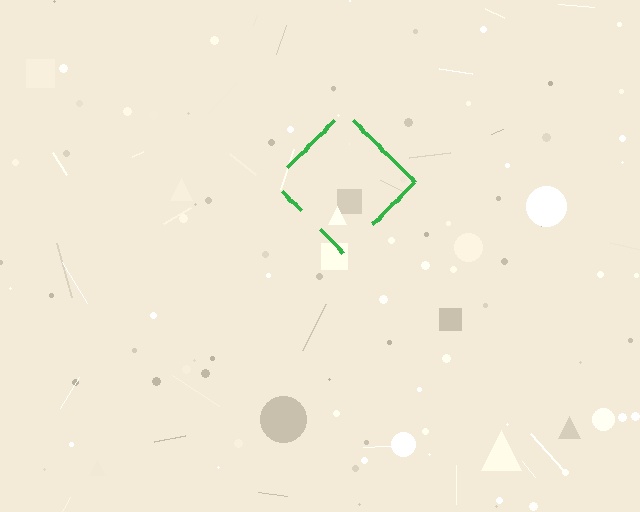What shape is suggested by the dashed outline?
The dashed outline suggests a diamond.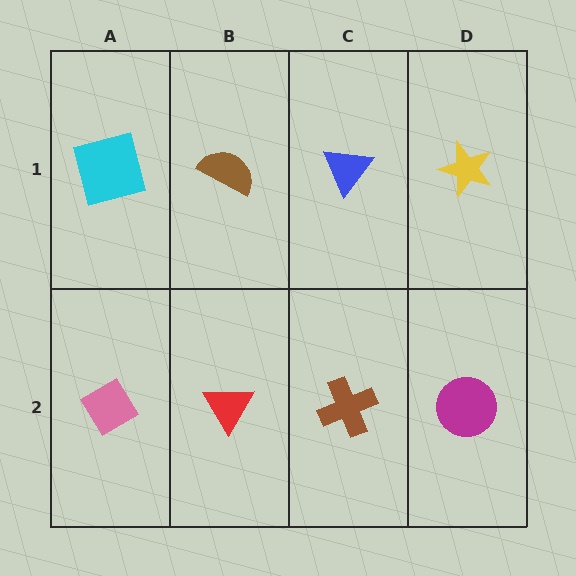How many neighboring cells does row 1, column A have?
2.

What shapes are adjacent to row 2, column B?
A brown semicircle (row 1, column B), a pink diamond (row 2, column A), a brown cross (row 2, column C).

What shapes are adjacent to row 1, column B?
A red triangle (row 2, column B), a cyan square (row 1, column A), a blue triangle (row 1, column C).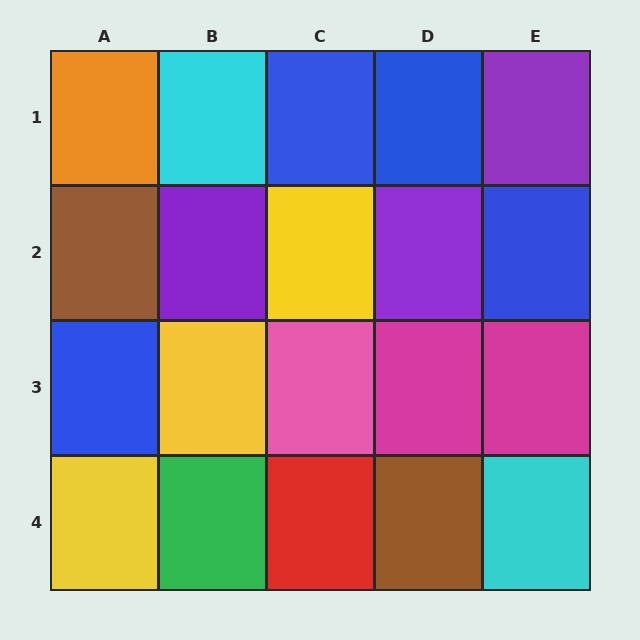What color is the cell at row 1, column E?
Purple.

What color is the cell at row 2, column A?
Brown.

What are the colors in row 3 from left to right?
Blue, yellow, pink, magenta, magenta.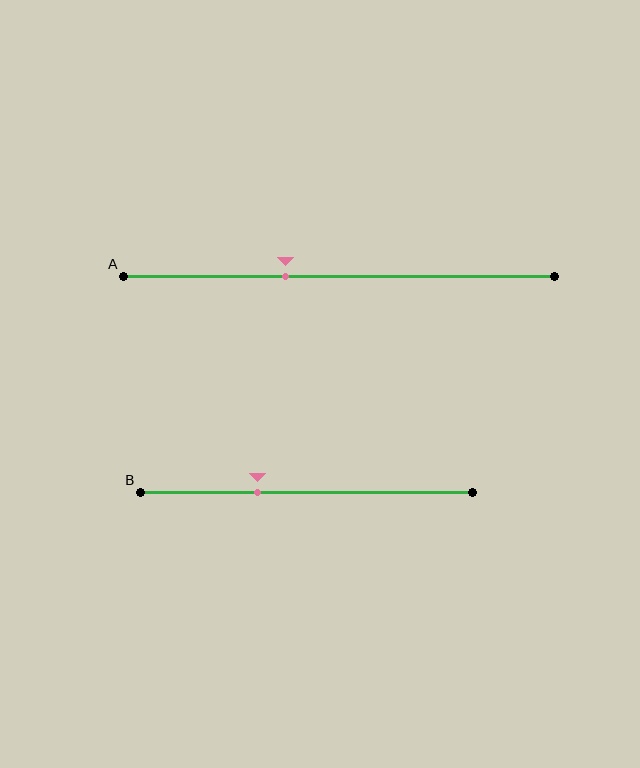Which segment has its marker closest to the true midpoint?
Segment A has its marker closest to the true midpoint.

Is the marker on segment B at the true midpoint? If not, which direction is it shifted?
No, the marker on segment B is shifted to the left by about 15% of the segment length.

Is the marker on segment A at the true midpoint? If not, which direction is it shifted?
No, the marker on segment A is shifted to the left by about 12% of the segment length.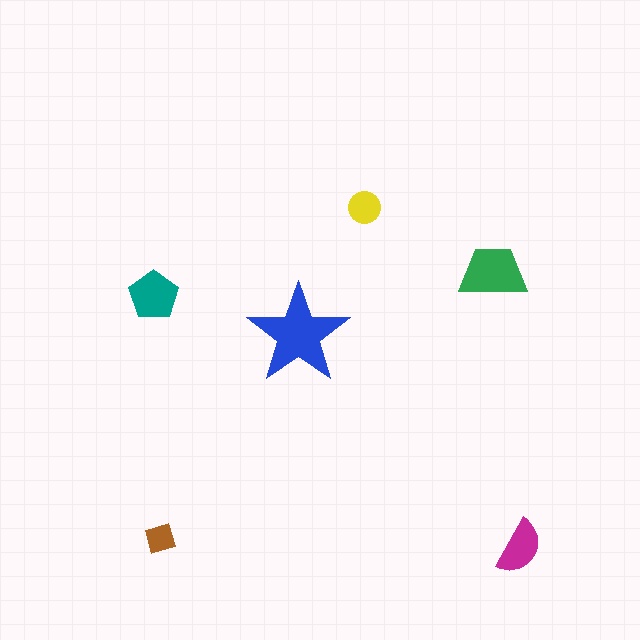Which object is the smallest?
The brown diamond.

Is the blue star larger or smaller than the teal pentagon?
Larger.